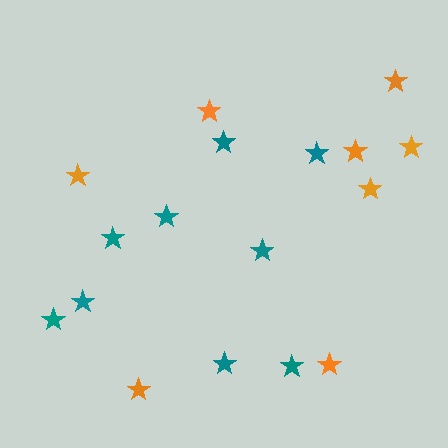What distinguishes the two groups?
There are 2 groups: one group of teal stars (9) and one group of orange stars (8).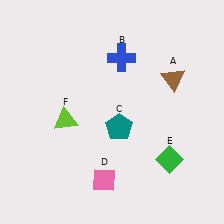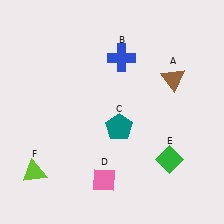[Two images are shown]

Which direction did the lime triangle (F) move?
The lime triangle (F) moved down.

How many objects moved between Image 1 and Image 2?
1 object moved between the two images.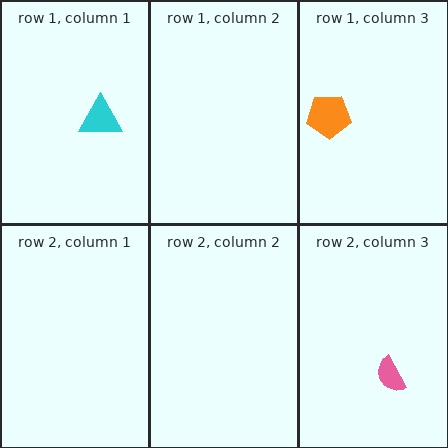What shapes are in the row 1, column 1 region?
The cyan triangle.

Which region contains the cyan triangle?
The row 1, column 1 region.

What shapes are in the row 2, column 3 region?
The pink semicircle.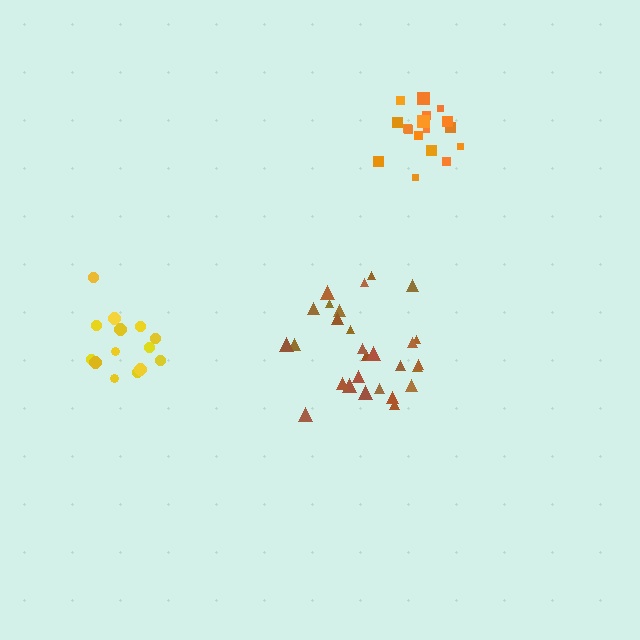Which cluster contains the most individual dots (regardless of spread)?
Brown (28).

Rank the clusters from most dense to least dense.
orange, brown, yellow.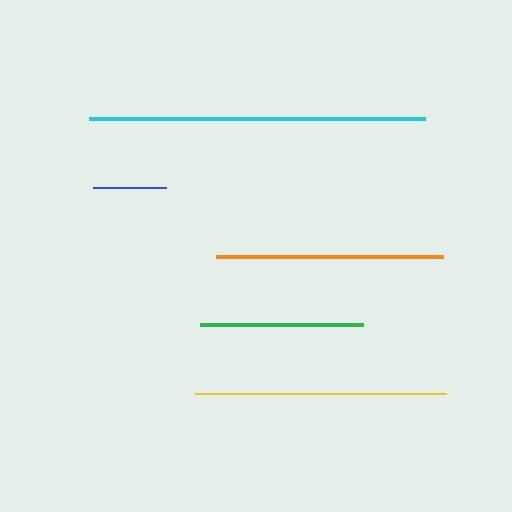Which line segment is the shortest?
The blue line is the shortest at approximately 73 pixels.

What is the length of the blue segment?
The blue segment is approximately 73 pixels long.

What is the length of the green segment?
The green segment is approximately 164 pixels long.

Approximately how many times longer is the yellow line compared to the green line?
The yellow line is approximately 1.5 times the length of the green line.